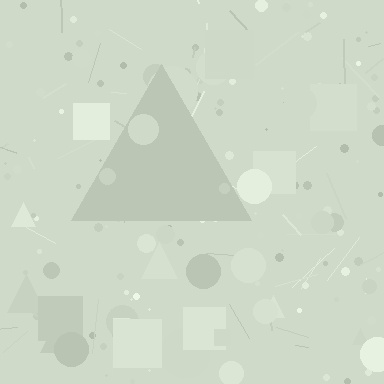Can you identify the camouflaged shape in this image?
The camouflaged shape is a triangle.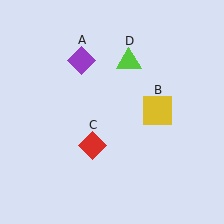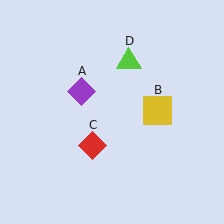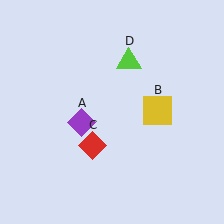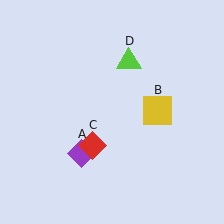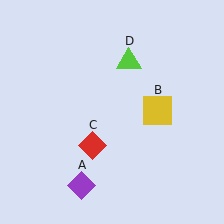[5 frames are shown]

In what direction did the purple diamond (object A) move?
The purple diamond (object A) moved down.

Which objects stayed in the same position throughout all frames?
Yellow square (object B) and red diamond (object C) and lime triangle (object D) remained stationary.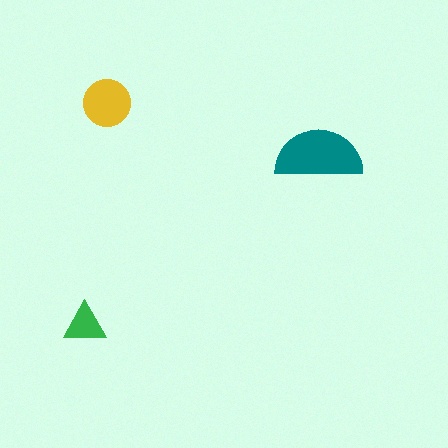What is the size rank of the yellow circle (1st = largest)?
2nd.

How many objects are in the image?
There are 3 objects in the image.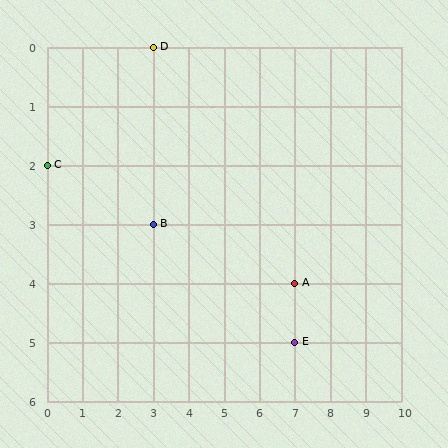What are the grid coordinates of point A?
Point A is at grid coordinates (7, 4).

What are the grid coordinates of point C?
Point C is at grid coordinates (0, 2).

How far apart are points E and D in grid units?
Points E and D are 4 columns and 5 rows apart (about 6.4 grid units diagonally).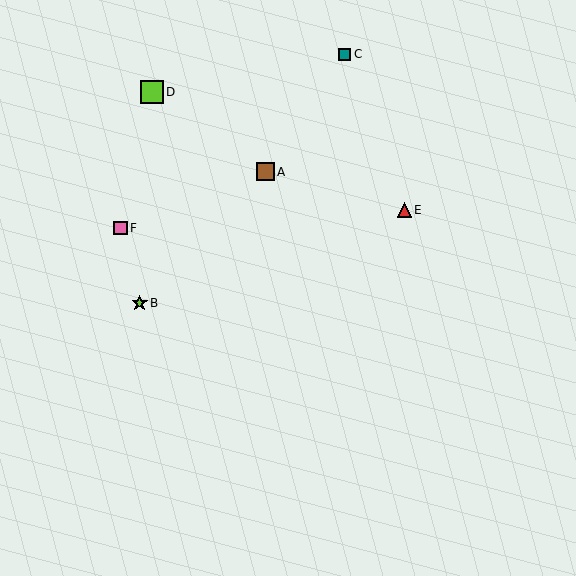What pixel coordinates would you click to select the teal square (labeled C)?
Click at (345, 54) to select the teal square C.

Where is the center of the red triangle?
The center of the red triangle is at (404, 210).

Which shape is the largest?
The lime square (labeled D) is the largest.